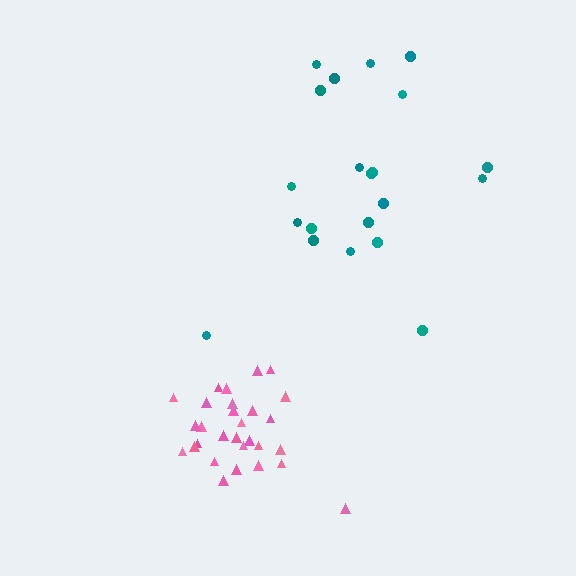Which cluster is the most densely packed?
Pink.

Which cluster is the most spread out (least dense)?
Teal.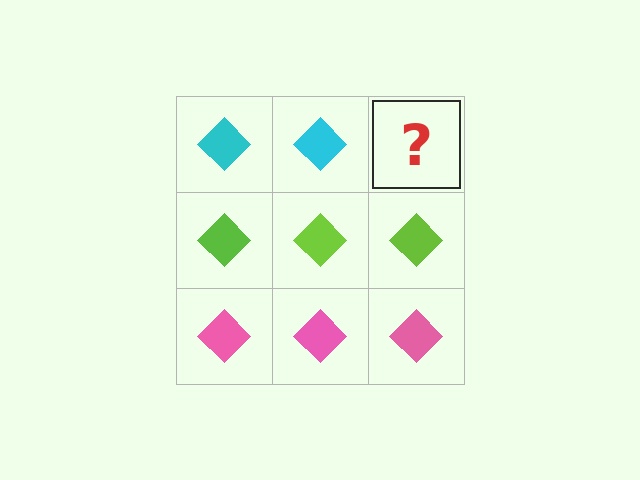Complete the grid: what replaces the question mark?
The question mark should be replaced with a cyan diamond.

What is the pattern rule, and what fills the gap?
The rule is that each row has a consistent color. The gap should be filled with a cyan diamond.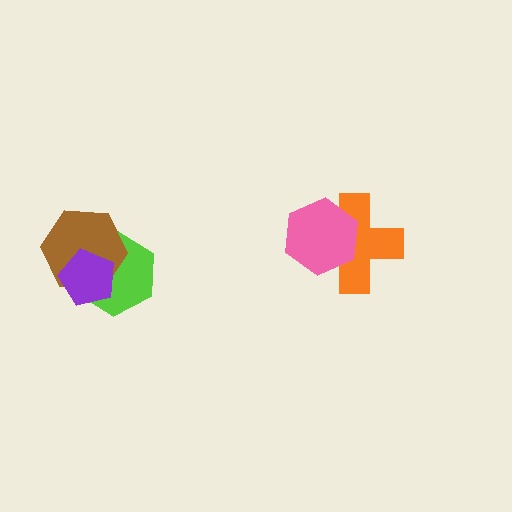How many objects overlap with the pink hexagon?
1 object overlaps with the pink hexagon.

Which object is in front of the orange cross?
The pink hexagon is in front of the orange cross.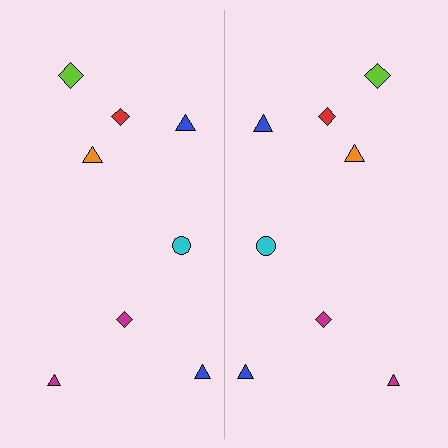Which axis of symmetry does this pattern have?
The pattern has a vertical axis of symmetry running through the center of the image.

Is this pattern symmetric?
Yes, this pattern has bilateral (reflection) symmetry.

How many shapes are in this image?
There are 16 shapes in this image.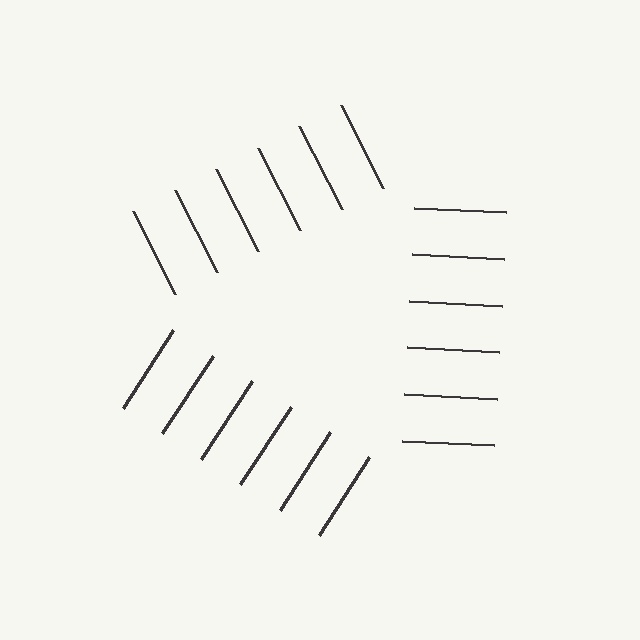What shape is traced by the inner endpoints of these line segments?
An illusory triangle — the line segments terminate on its edges but no continuous stroke is drawn.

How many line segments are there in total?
18 — 6 along each of the 3 edges.